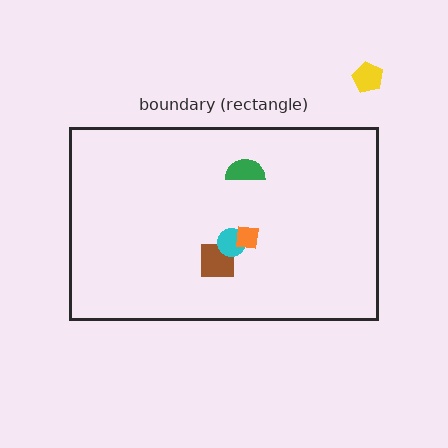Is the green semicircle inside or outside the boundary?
Inside.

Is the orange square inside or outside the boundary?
Inside.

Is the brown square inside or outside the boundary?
Inside.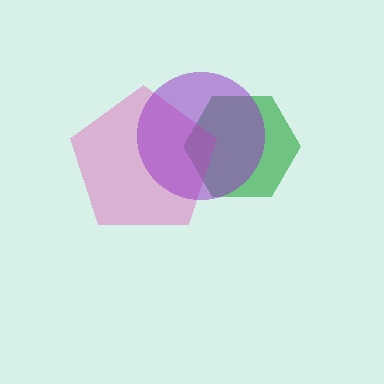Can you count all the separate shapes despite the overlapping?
Yes, there are 3 separate shapes.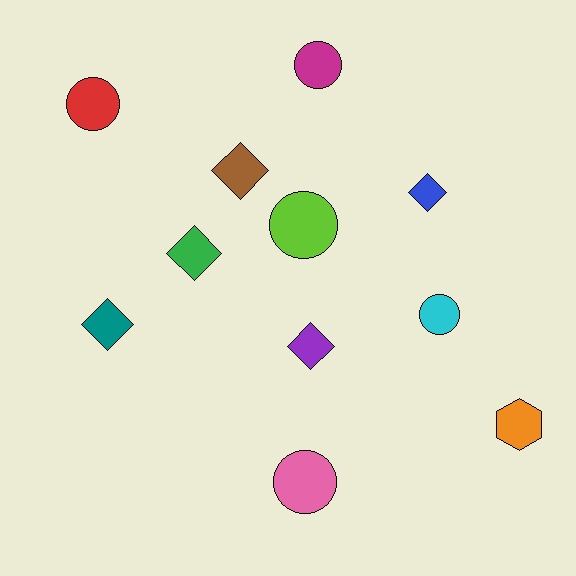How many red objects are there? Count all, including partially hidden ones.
There is 1 red object.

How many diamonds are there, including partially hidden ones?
There are 5 diamonds.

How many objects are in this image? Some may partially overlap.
There are 11 objects.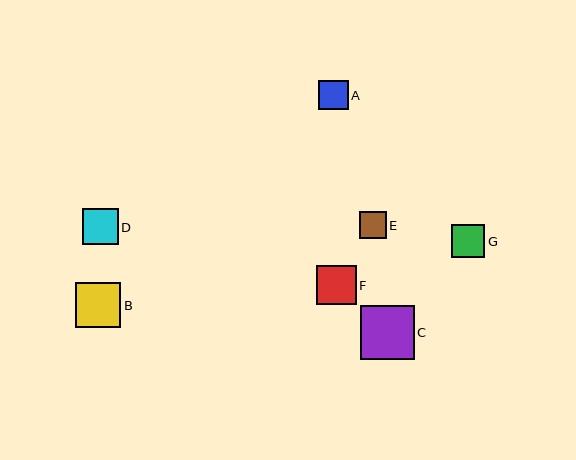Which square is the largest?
Square C is the largest with a size of approximately 53 pixels.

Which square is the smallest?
Square E is the smallest with a size of approximately 27 pixels.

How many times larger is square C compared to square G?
Square C is approximately 1.6 times the size of square G.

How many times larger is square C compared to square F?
Square C is approximately 1.3 times the size of square F.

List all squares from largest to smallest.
From largest to smallest: C, B, F, D, G, A, E.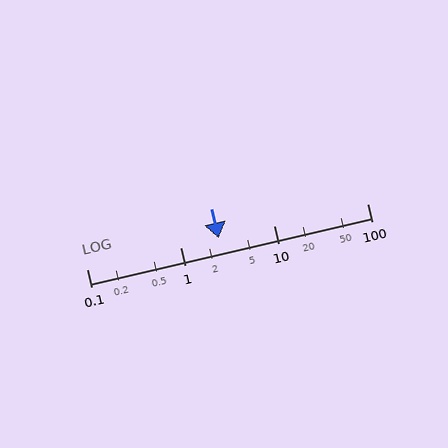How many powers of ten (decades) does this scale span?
The scale spans 3 decades, from 0.1 to 100.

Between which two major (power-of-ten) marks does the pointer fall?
The pointer is between 1 and 10.